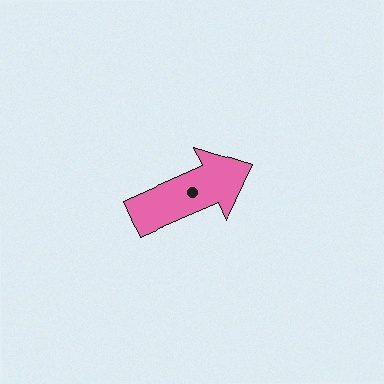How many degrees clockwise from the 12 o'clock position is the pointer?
Approximately 66 degrees.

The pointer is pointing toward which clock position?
Roughly 2 o'clock.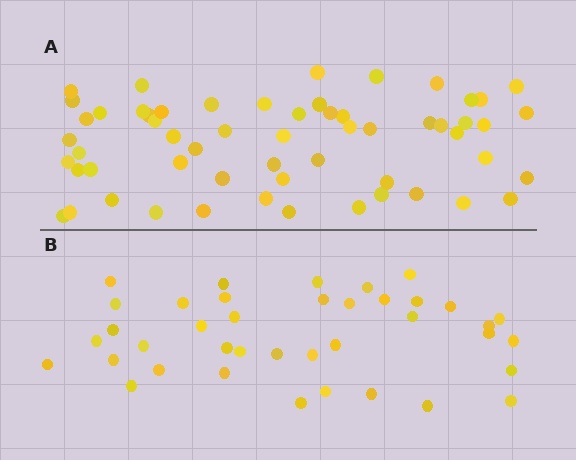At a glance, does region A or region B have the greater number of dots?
Region A (the top region) has more dots.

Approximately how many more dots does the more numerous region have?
Region A has approximately 20 more dots than region B.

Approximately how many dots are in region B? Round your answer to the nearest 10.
About 40 dots. (The exact count is 39, which rounds to 40.)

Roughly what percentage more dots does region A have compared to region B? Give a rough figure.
About 50% more.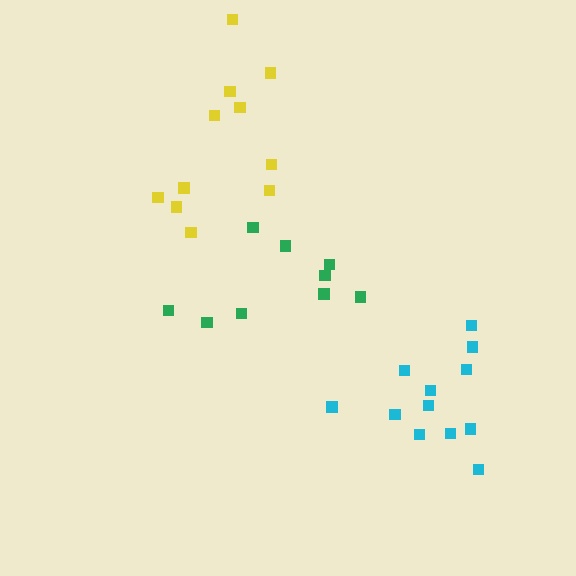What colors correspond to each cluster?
The clusters are colored: green, yellow, cyan.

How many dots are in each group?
Group 1: 9 dots, Group 2: 11 dots, Group 3: 12 dots (32 total).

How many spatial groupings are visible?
There are 3 spatial groupings.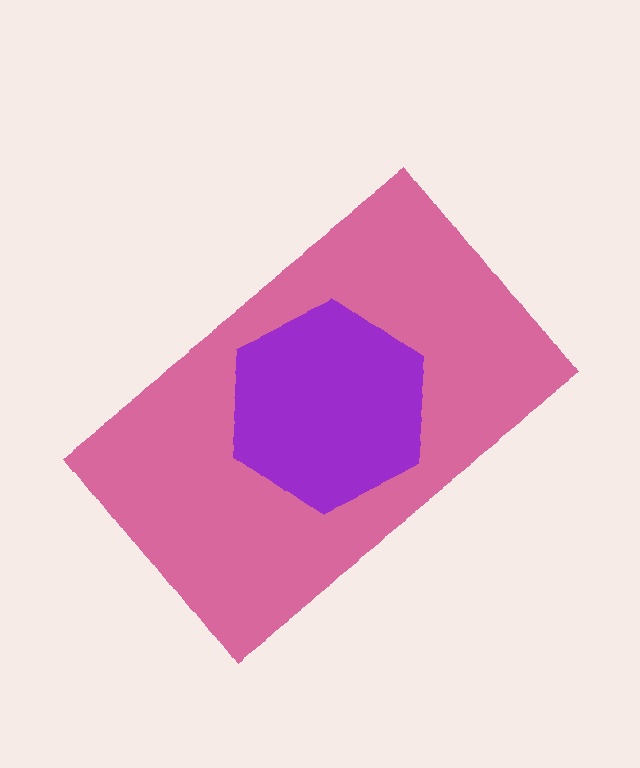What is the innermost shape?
The purple hexagon.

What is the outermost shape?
The pink rectangle.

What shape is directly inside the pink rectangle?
The purple hexagon.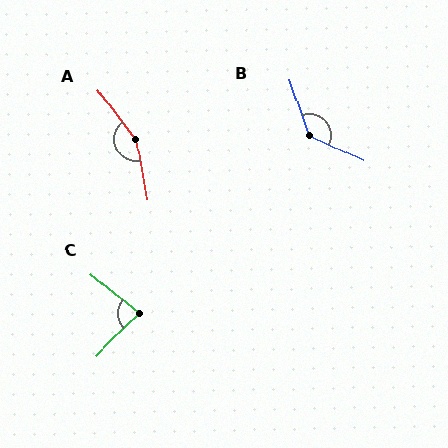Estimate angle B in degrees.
Approximately 134 degrees.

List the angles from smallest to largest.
C (84°), B (134°), A (154°).